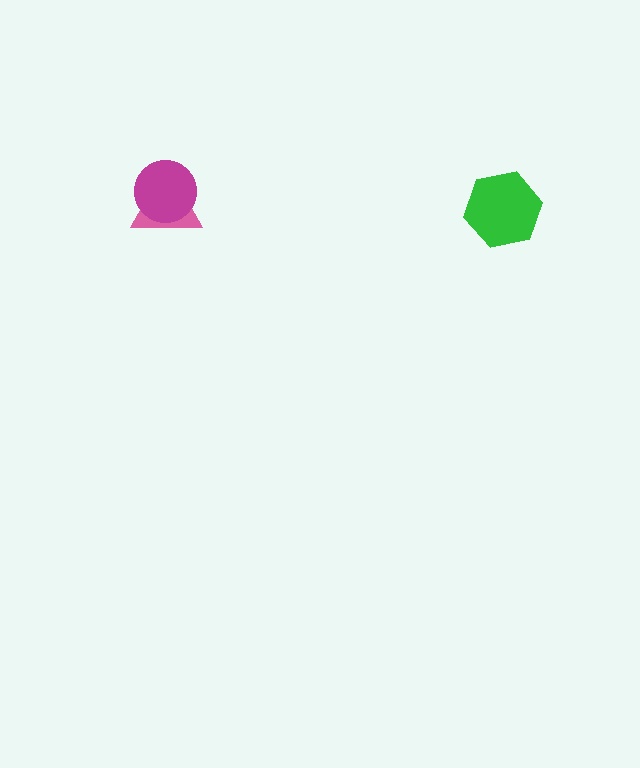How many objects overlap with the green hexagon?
0 objects overlap with the green hexagon.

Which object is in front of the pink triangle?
The magenta circle is in front of the pink triangle.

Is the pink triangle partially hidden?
Yes, it is partially covered by another shape.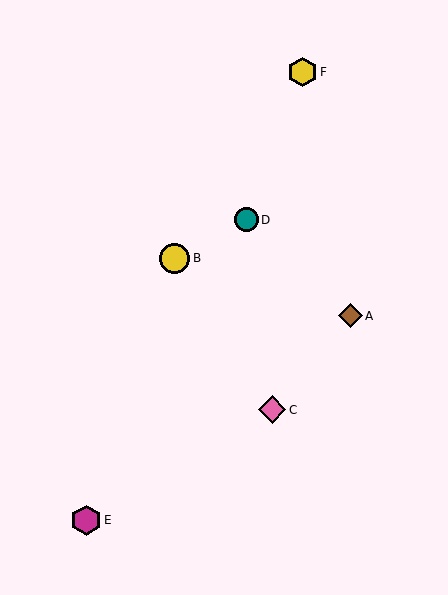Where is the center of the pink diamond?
The center of the pink diamond is at (272, 410).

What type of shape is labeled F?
Shape F is a yellow hexagon.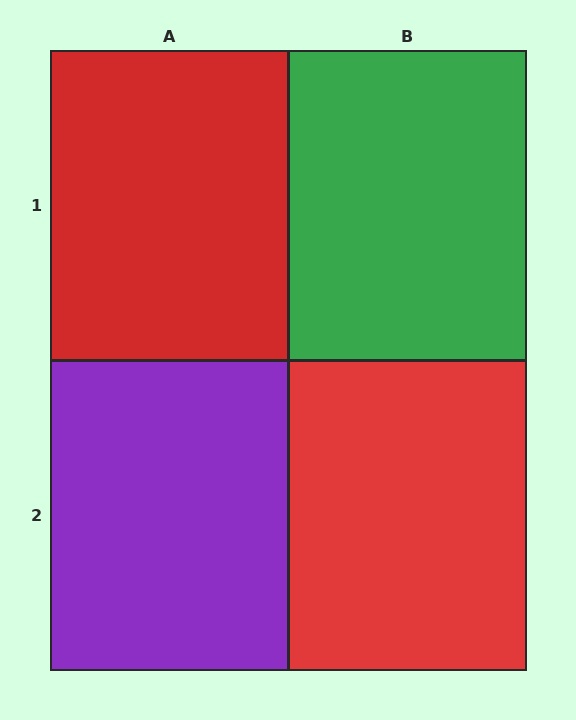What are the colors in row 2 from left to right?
Purple, red.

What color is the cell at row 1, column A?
Red.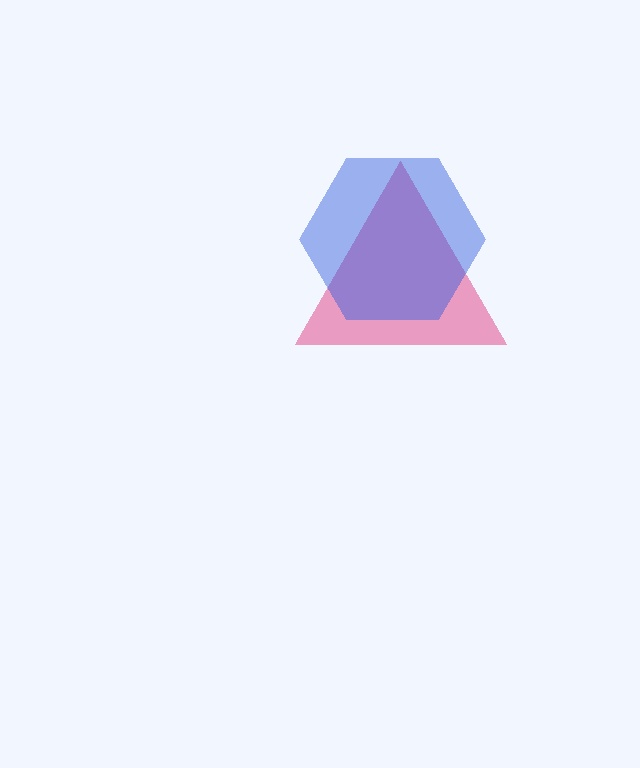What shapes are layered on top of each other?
The layered shapes are: a pink triangle, a blue hexagon.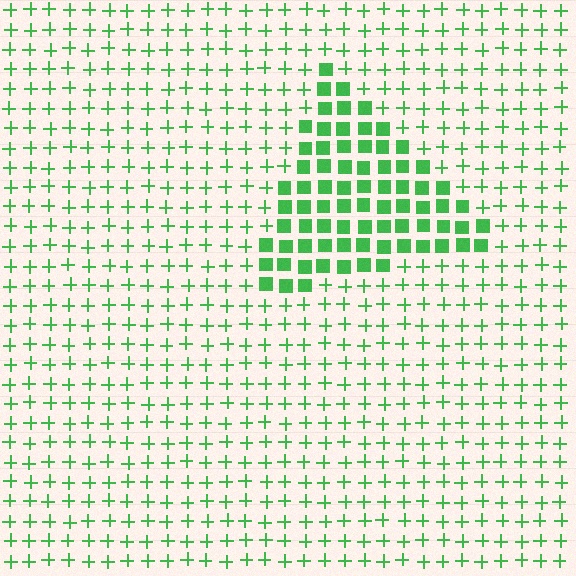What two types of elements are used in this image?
The image uses squares inside the triangle region and plus signs outside it.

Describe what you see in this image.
The image is filled with small green elements arranged in a uniform grid. A triangle-shaped region contains squares, while the surrounding area contains plus signs. The boundary is defined purely by the change in element shape.